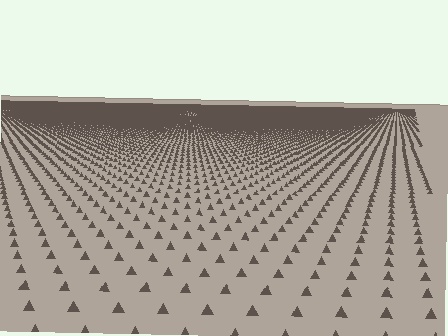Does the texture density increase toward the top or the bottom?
Density increases toward the top.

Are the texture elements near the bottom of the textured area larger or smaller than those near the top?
Larger. Near the bottom, elements are closer to the viewer and appear at a bigger on-screen size.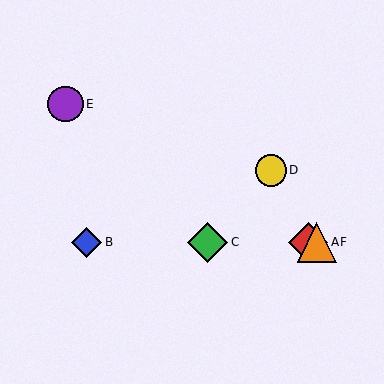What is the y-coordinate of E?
Object E is at y≈104.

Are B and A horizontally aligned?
Yes, both are at y≈242.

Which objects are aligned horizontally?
Objects A, B, C, F are aligned horizontally.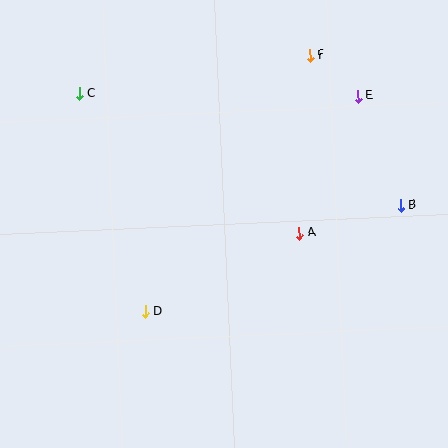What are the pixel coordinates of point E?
Point E is at (358, 96).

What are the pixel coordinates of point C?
Point C is at (79, 94).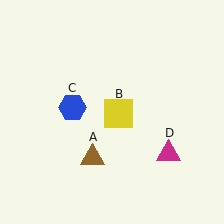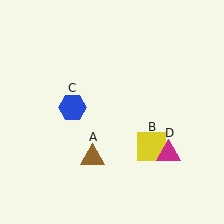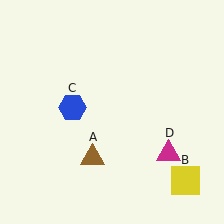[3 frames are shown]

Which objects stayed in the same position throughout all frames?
Brown triangle (object A) and blue hexagon (object C) and magenta triangle (object D) remained stationary.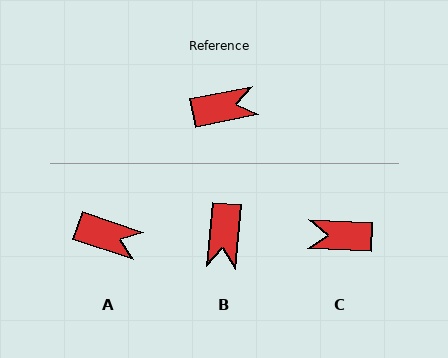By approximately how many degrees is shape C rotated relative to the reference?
Approximately 166 degrees counter-clockwise.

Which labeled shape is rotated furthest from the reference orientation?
C, about 166 degrees away.